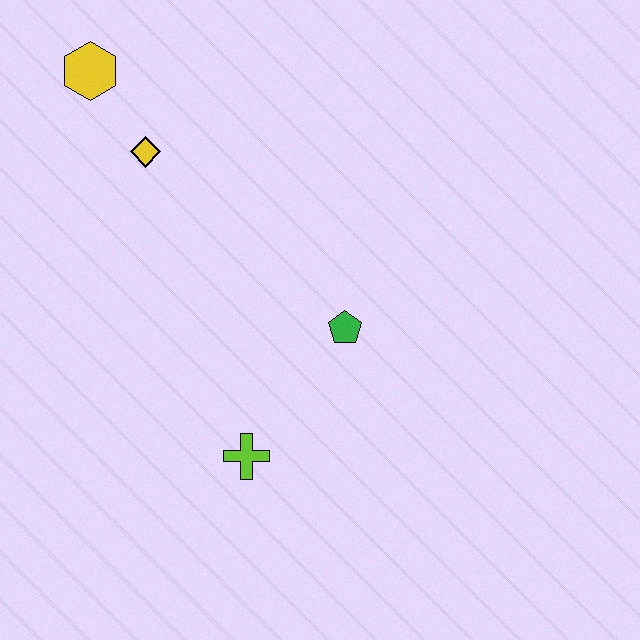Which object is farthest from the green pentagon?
The yellow hexagon is farthest from the green pentagon.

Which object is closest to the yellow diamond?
The yellow hexagon is closest to the yellow diamond.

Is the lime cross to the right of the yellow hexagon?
Yes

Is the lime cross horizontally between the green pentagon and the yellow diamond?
Yes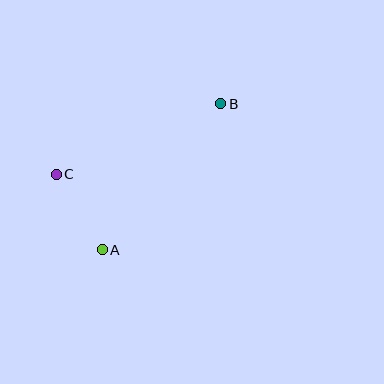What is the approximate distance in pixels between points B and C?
The distance between B and C is approximately 179 pixels.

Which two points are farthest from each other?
Points A and B are farthest from each other.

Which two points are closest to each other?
Points A and C are closest to each other.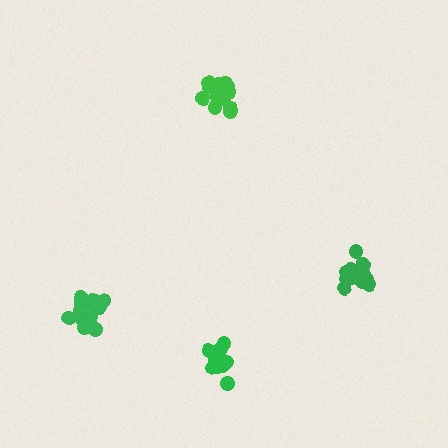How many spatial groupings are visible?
There are 4 spatial groupings.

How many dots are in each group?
Group 1: 16 dots, Group 2: 12 dots, Group 3: 16 dots, Group 4: 14 dots (58 total).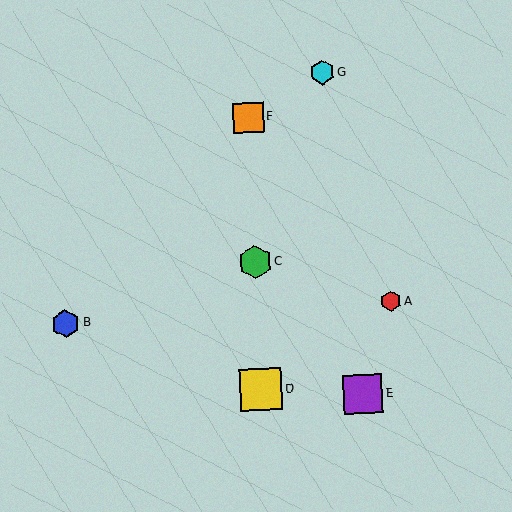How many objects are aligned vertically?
3 objects (C, D, F) are aligned vertically.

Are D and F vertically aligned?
Yes, both are at x≈261.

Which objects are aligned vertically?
Objects C, D, F are aligned vertically.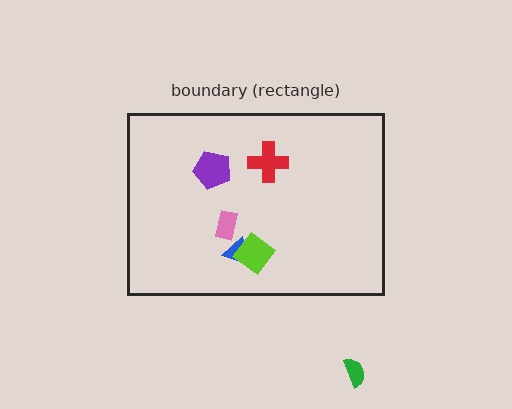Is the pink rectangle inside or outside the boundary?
Inside.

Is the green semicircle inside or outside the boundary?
Outside.